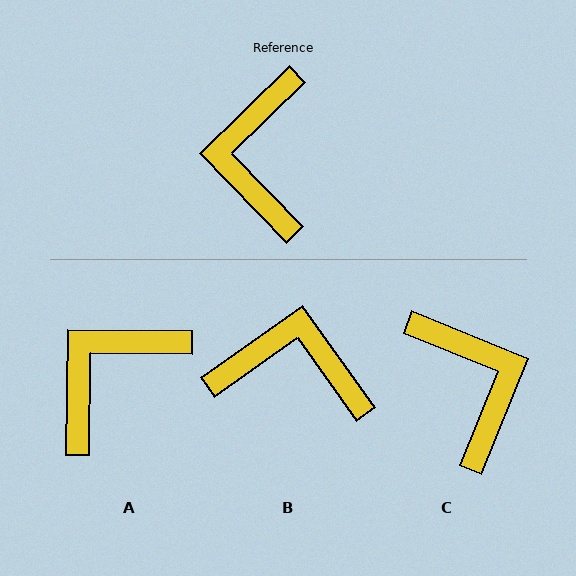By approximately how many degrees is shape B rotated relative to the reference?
Approximately 99 degrees clockwise.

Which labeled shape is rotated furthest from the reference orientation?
C, about 156 degrees away.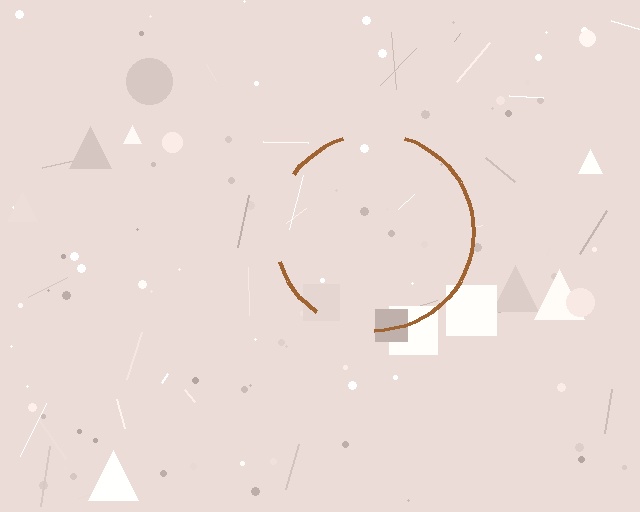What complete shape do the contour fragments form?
The contour fragments form a circle.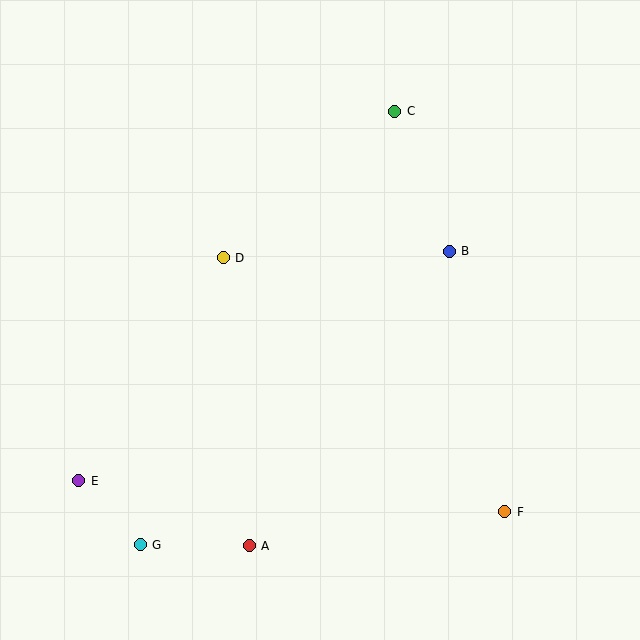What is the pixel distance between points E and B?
The distance between E and B is 436 pixels.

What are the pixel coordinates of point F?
Point F is at (505, 512).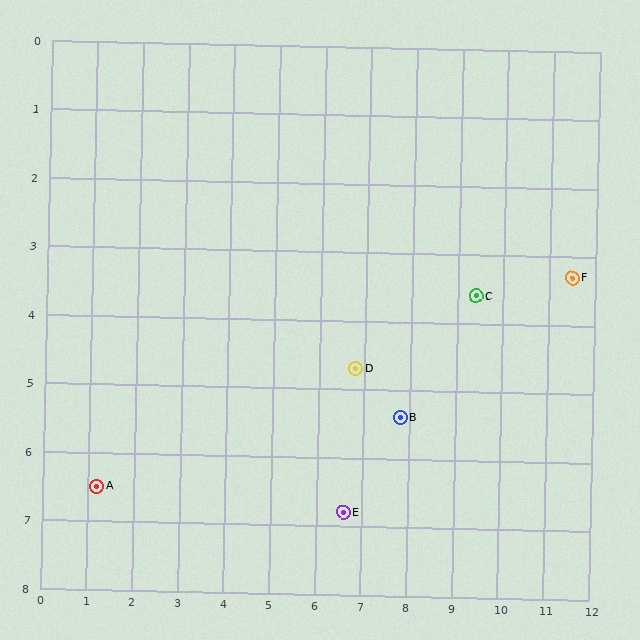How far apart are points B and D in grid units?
Points B and D are about 1.2 grid units apart.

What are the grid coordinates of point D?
Point D is at approximately (6.8, 4.7).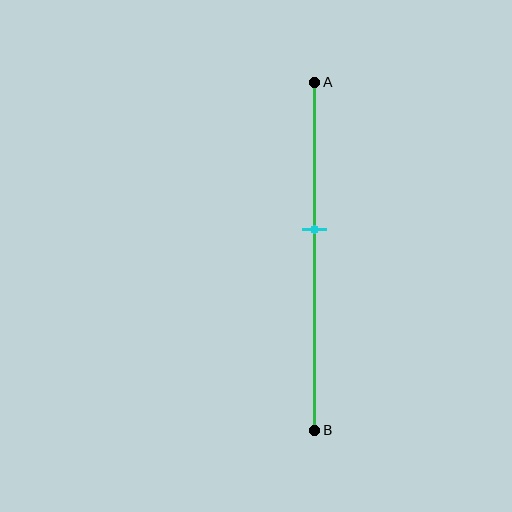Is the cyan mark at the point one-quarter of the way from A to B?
No, the mark is at about 40% from A, not at the 25% one-quarter point.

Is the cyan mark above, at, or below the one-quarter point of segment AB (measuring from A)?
The cyan mark is below the one-quarter point of segment AB.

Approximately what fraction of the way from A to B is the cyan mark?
The cyan mark is approximately 40% of the way from A to B.